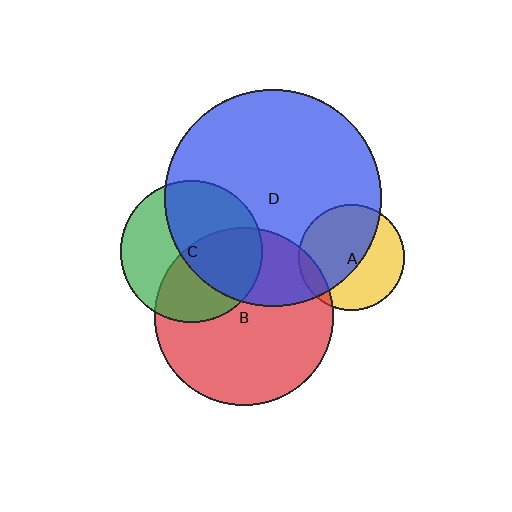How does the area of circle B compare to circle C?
Approximately 1.6 times.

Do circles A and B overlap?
Yes.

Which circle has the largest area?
Circle D (blue).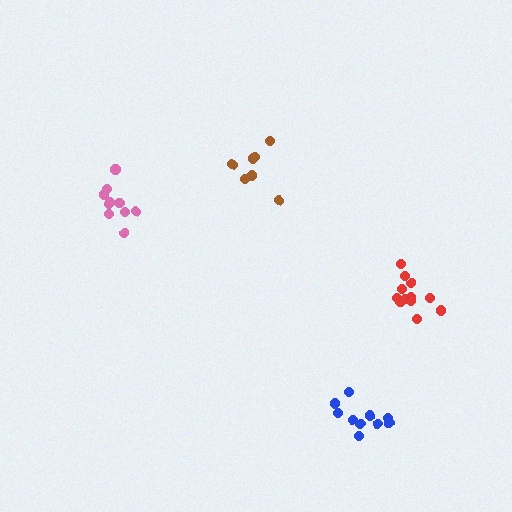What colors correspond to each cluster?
The clusters are colored: blue, pink, red, brown.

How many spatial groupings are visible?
There are 4 spatial groupings.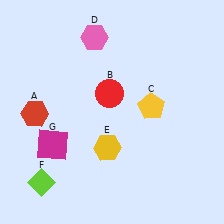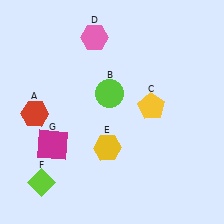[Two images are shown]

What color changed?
The circle (B) changed from red in Image 1 to lime in Image 2.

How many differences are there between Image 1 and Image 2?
There is 1 difference between the two images.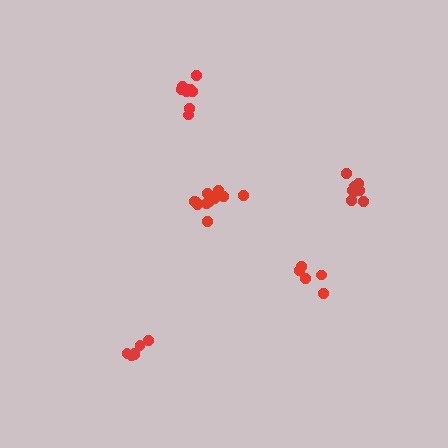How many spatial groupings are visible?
There are 5 spatial groupings.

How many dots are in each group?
Group 1: 8 dots, Group 2: 11 dots, Group 3: 6 dots, Group 4: 5 dots, Group 5: 8 dots (38 total).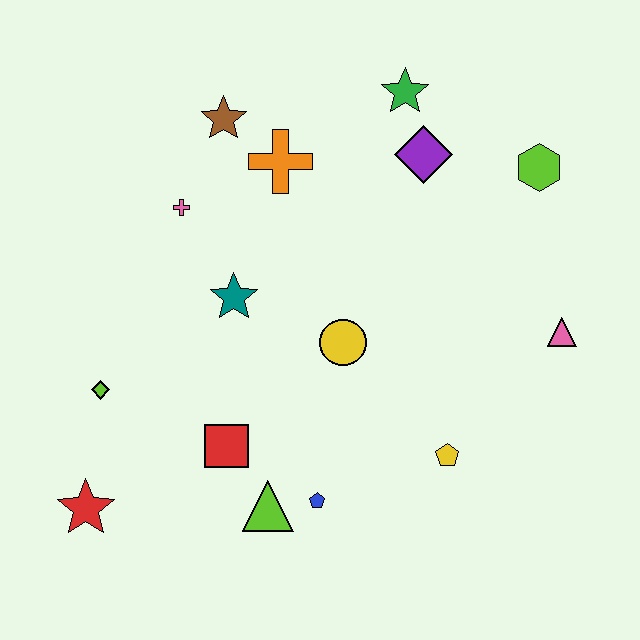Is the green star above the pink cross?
Yes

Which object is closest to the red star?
The lime diamond is closest to the red star.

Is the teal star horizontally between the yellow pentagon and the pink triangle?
No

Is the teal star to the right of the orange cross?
No